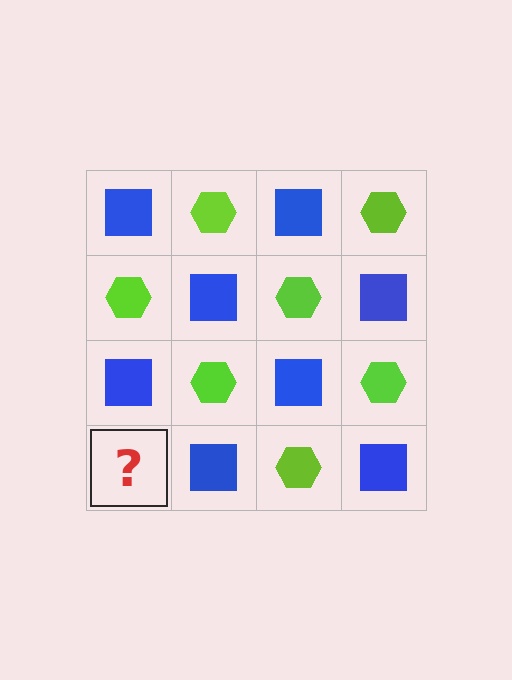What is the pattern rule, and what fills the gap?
The rule is that it alternates blue square and lime hexagon in a checkerboard pattern. The gap should be filled with a lime hexagon.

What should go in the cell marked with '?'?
The missing cell should contain a lime hexagon.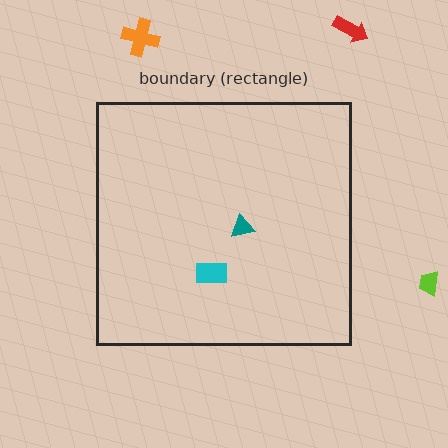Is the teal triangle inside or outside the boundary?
Inside.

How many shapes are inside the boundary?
2 inside, 3 outside.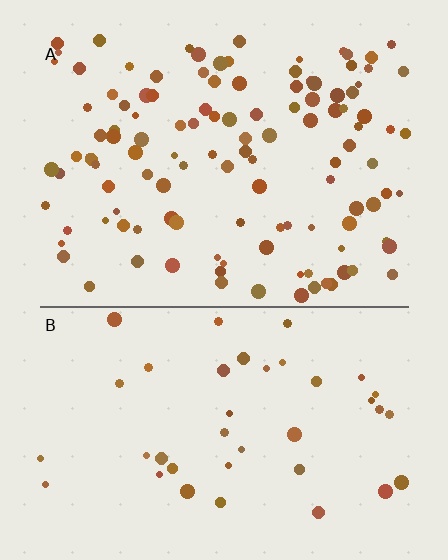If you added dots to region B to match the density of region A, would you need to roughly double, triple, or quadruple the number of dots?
Approximately triple.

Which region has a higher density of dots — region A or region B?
A (the top).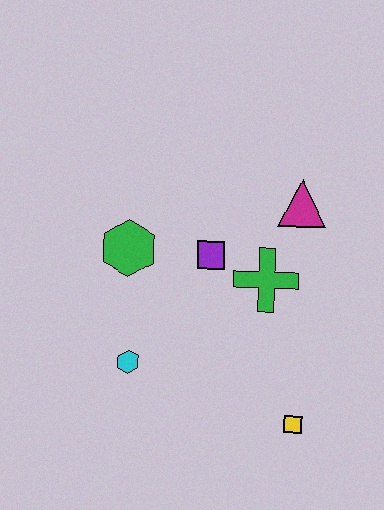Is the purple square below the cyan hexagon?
No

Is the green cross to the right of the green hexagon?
Yes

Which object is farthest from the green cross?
The cyan hexagon is farthest from the green cross.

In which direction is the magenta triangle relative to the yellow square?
The magenta triangle is above the yellow square.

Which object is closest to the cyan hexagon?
The green hexagon is closest to the cyan hexagon.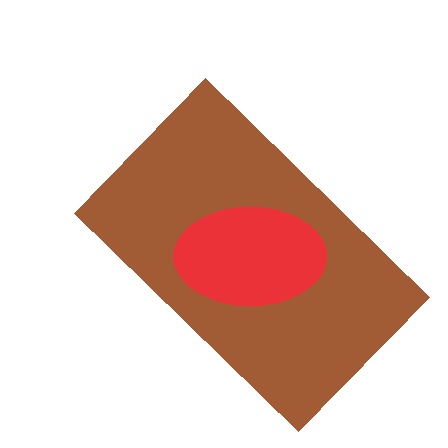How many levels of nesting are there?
2.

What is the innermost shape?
The red ellipse.